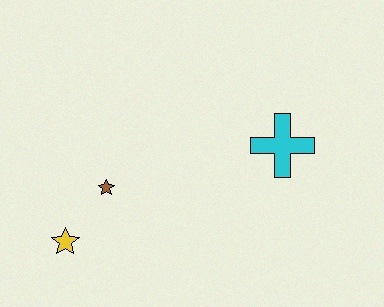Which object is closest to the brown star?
The yellow star is closest to the brown star.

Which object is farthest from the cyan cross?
The yellow star is farthest from the cyan cross.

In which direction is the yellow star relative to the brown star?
The yellow star is below the brown star.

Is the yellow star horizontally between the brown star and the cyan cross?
No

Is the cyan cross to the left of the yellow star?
No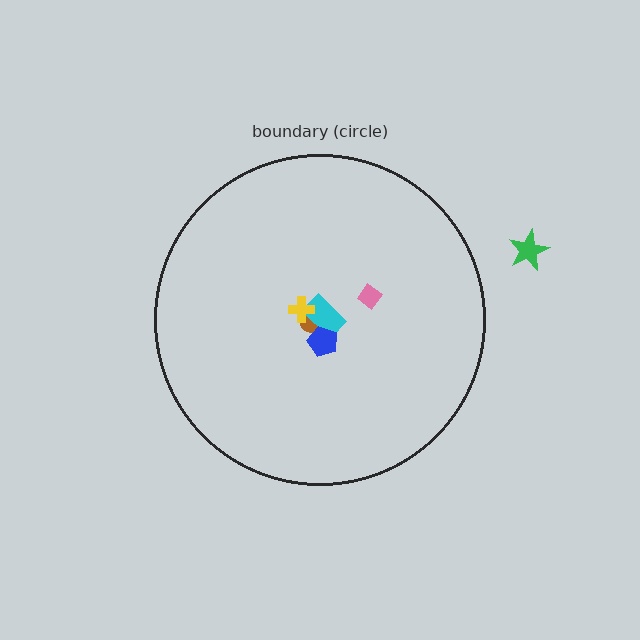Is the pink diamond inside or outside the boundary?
Inside.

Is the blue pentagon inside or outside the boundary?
Inside.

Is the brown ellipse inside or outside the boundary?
Inside.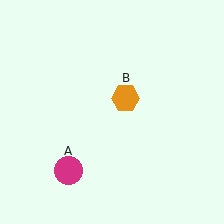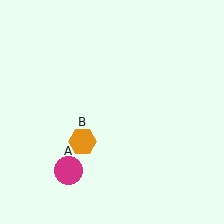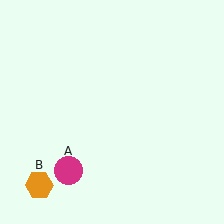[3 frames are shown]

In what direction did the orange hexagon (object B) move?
The orange hexagon (object B) moved down and to the left.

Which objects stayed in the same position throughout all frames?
Magenta circle (object A) remained stationary.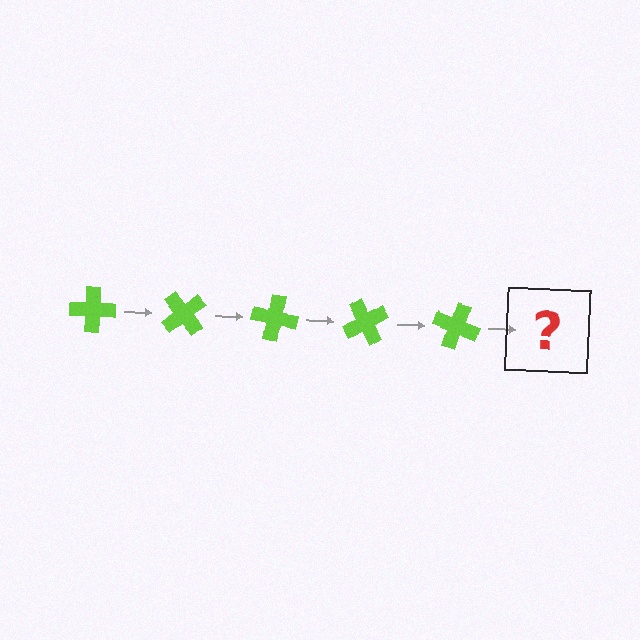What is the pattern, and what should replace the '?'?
The pattern is that the cross rotates 50 degrees each step. The '?' should be a lime cross rotated 250 degrees.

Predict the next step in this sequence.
The next step is a lime cross rotated 250 degrees.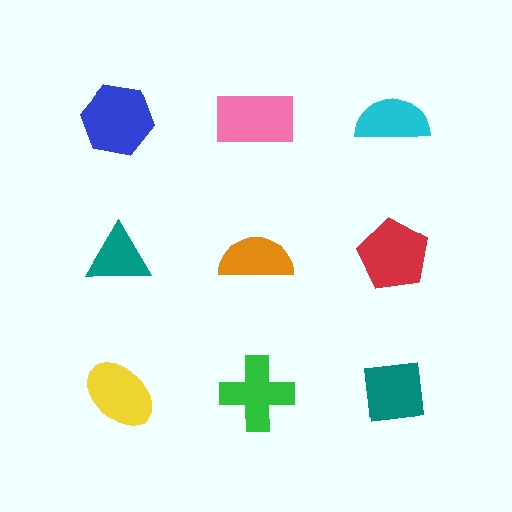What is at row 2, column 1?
A teal triangle.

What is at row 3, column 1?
A yellow ellipse.